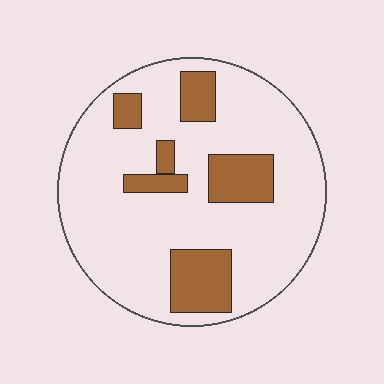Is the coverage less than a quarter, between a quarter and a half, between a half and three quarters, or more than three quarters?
Less than a quarter.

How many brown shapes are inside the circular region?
6.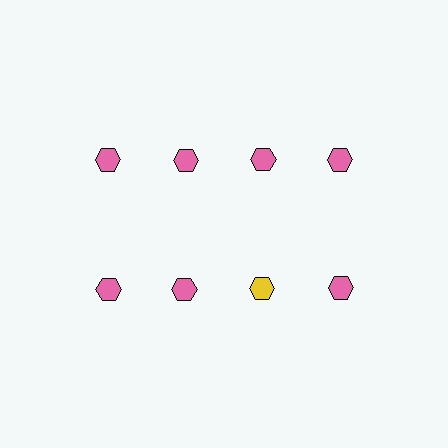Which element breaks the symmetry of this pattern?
The yellow hexagon in the second row, center column breaks the symmetry. All other shapes are pink hexagons.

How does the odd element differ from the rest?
It has a different color: yellow instead of pink.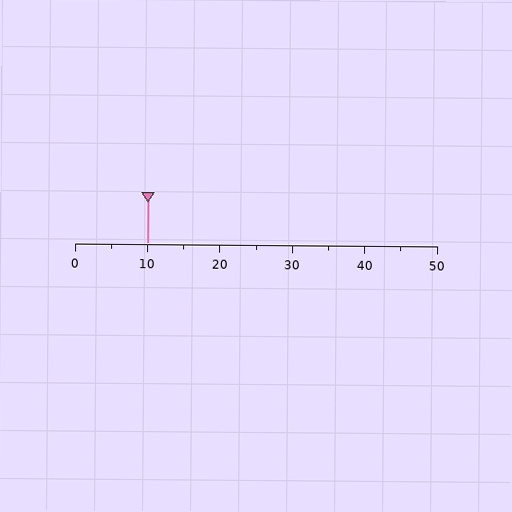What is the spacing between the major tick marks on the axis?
The major ticks are spaced 10 apart.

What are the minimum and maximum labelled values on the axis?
The axis runs from 0 to 50.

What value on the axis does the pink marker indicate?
The marker indicates approximately 10.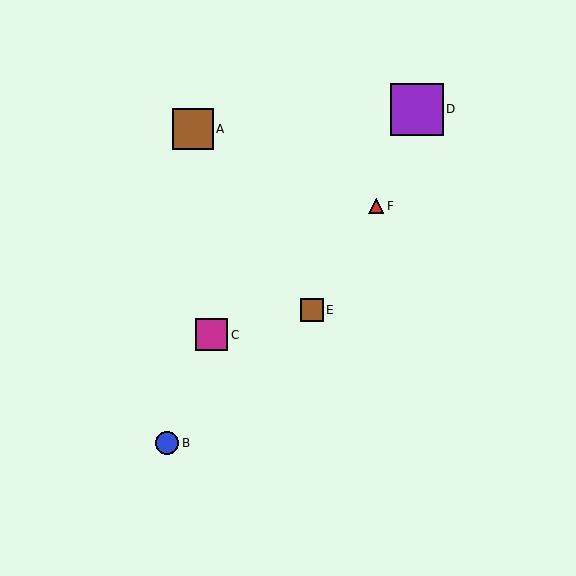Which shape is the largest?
The purple square (labeled D) is the largest.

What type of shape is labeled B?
Shape B is a blue circle.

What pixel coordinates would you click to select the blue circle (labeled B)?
Click at (167, 443) to select the blue circle B.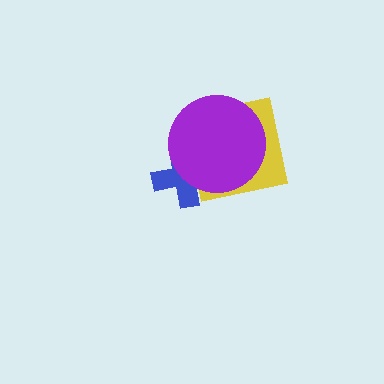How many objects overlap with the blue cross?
2 objects overlap with the blue cross.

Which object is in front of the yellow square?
The purple circle is in front of the yellow square.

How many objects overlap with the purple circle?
2 objects overlap with the purple circle.